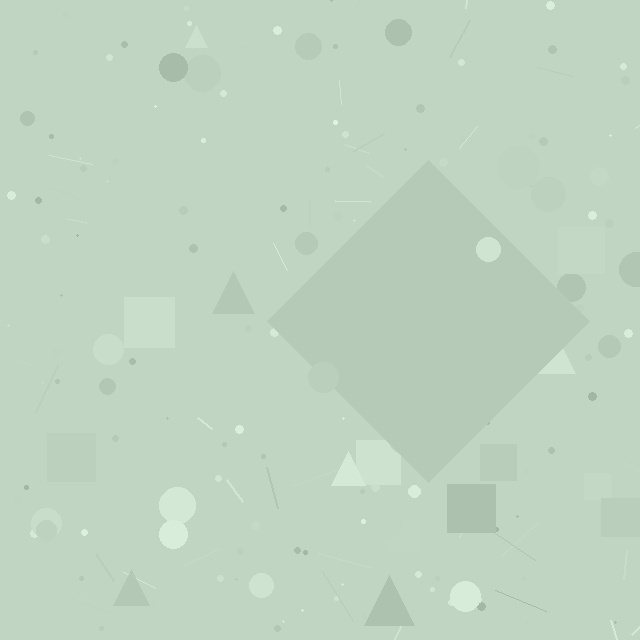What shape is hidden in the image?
A diamond is hidden in the image.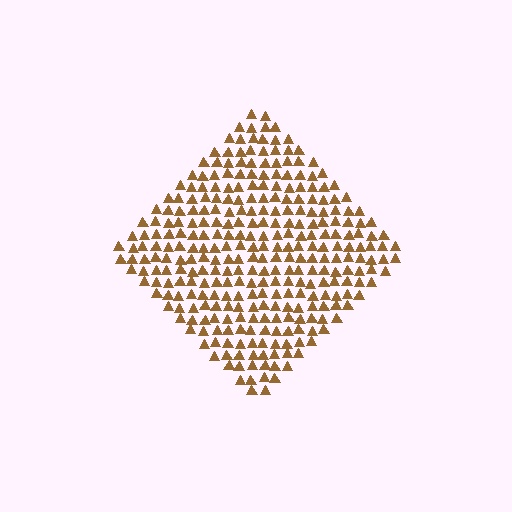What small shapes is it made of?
It is made of small triangles.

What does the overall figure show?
The overall figure shows a diamond.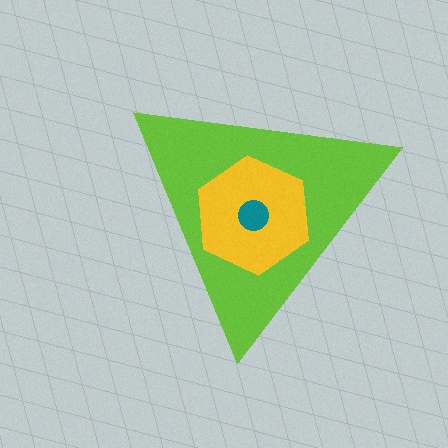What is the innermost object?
The teal circle.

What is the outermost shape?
The lime triangle.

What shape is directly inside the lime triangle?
The yellow hexagon.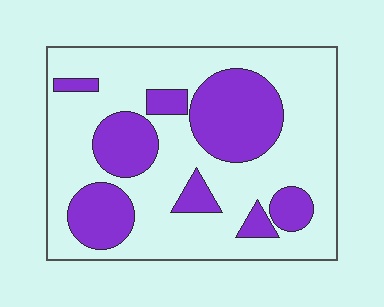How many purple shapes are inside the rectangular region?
8.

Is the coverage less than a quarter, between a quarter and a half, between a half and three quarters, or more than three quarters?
Between a quarter and a half.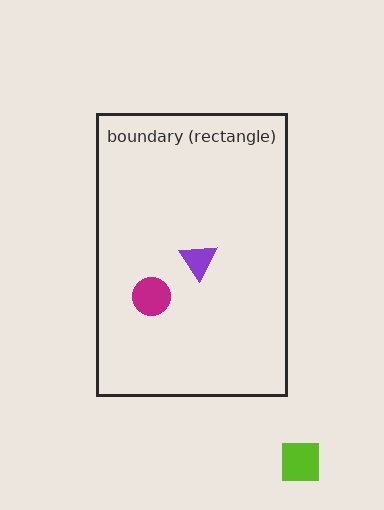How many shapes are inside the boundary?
2 inside, 1 outside.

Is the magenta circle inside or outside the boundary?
Inside.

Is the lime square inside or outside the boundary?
Outside.